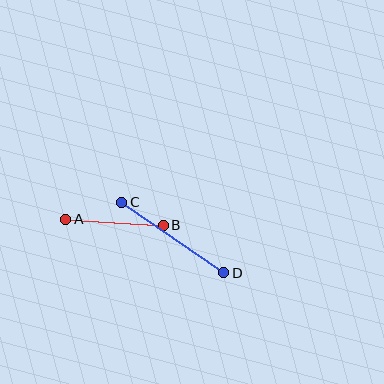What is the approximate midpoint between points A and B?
The midpoint is at approximately (114, 222) pixels.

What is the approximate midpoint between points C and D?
The midpoint is at approximately (173, 238) pixels.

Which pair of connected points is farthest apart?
Points C and D are farthest apart.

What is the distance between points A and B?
The distance is approximately 98 pixels.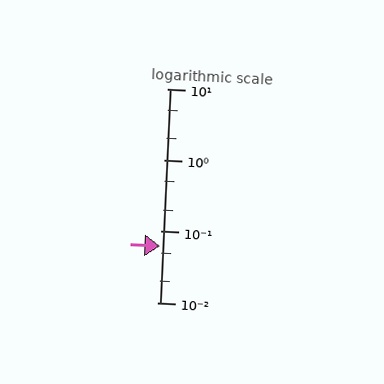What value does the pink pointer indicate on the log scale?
The pointer indicates approximately 0.061.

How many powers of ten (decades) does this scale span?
The scale spans 3 decades, from 0.01 to 10.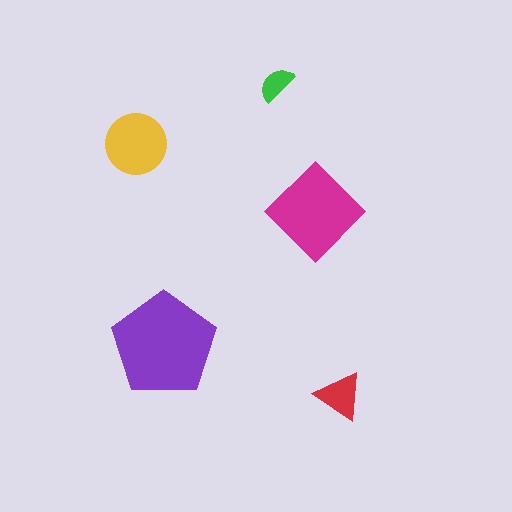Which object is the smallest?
The green semicircle.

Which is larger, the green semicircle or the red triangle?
The red triangle.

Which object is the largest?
The purple pentagon.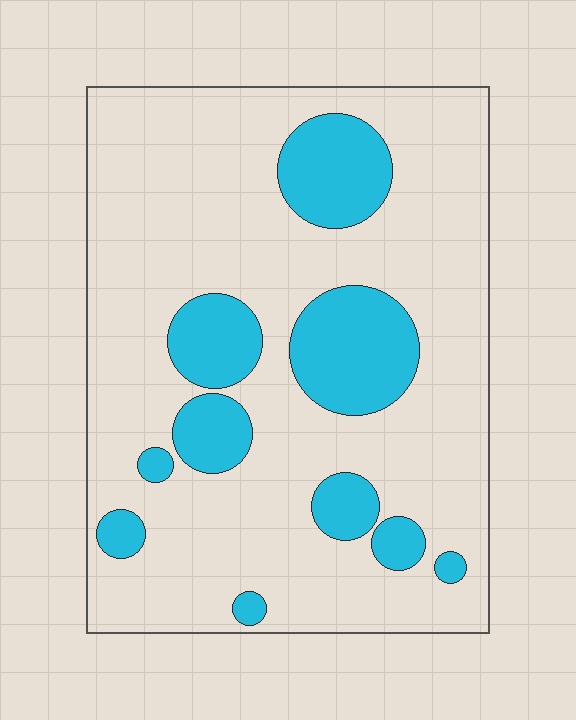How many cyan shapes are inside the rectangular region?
10.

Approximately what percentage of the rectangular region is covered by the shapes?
Approximately 20%.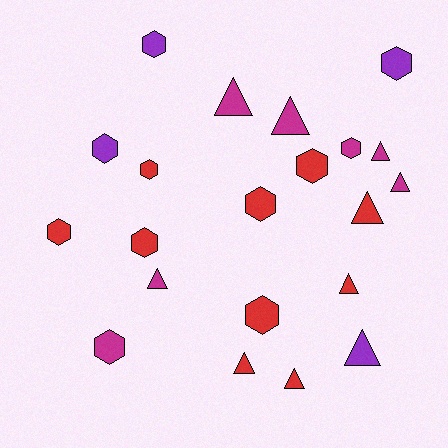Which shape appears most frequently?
Hexagon, with 11 objects.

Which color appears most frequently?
Red, with 10 objects.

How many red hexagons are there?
There are 6 red hexagons.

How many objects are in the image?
There are 21 objects.